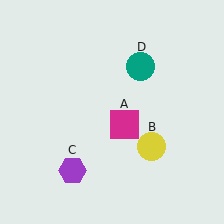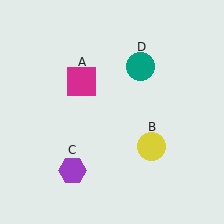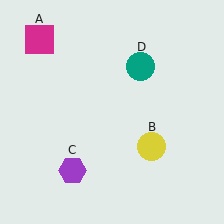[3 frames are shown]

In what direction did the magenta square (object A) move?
The magenta square (object A) moved up and to the left.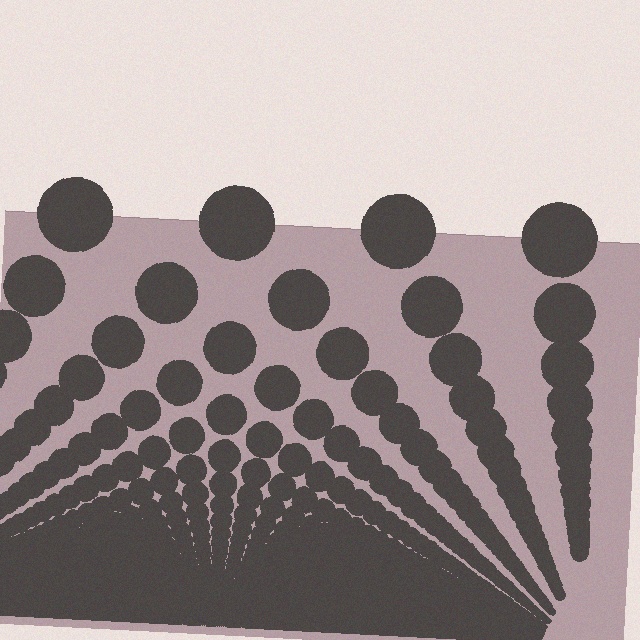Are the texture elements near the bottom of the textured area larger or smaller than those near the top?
Smaller. The gradient is inverted — elements near the bottom are smaller and denser.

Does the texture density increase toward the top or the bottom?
Density increases toward the bottom.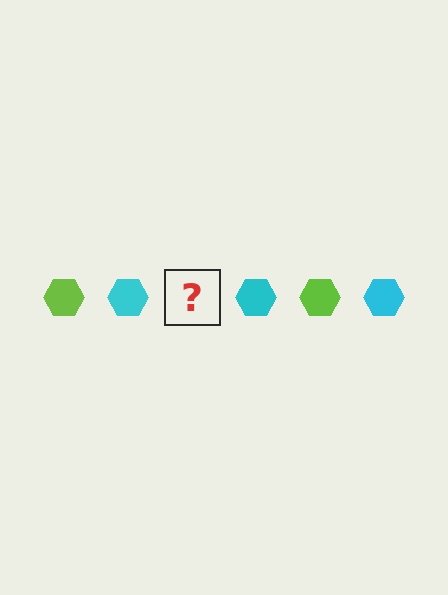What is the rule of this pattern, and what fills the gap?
The rule is that the pattern cycles through lime, cyan hexagons. The gap should be filled with a lime hexagon.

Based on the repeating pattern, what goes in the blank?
The blank should be a lime hexagon.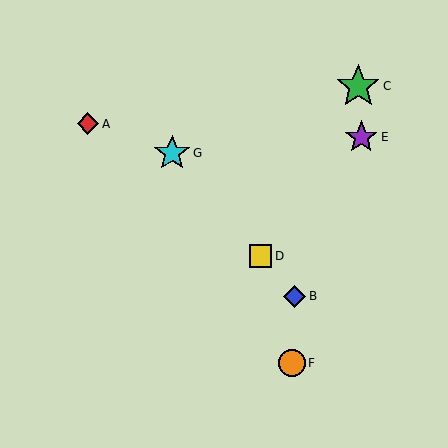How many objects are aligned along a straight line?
3 objects (B, D, G) are aligned along a straight line.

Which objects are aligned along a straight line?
Objects B, D, G are aligned along a straight line.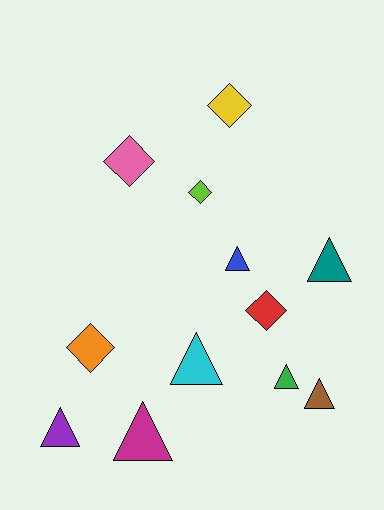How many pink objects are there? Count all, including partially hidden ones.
There is 1 pink object.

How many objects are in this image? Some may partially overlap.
There are 12 objects.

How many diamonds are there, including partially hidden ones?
There are 5 diamonds.